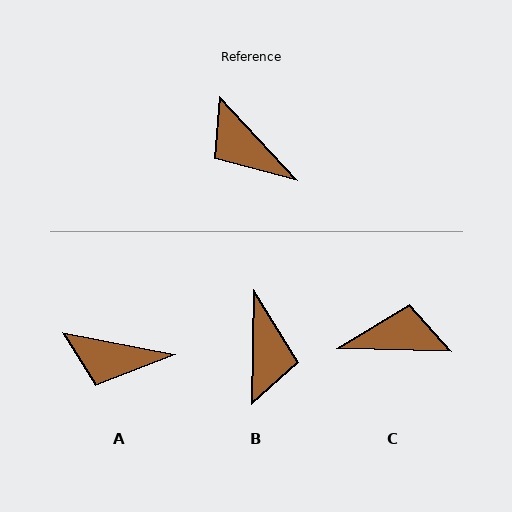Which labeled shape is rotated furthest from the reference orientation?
B, about 136 degrees away.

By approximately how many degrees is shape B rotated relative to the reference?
Approximately 136 degrees counter-clockwise.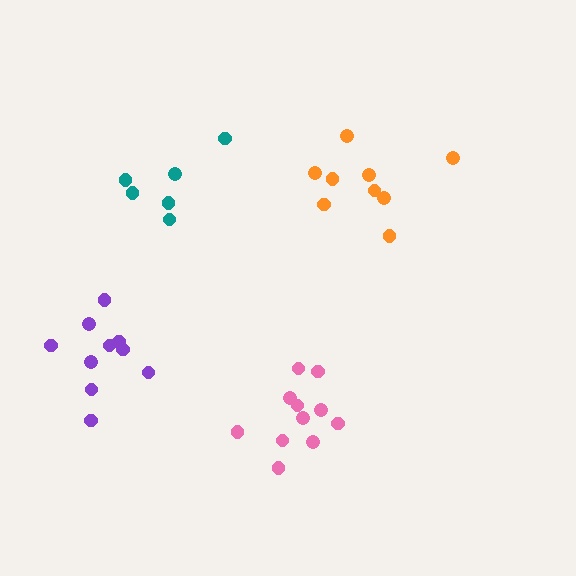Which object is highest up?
The teal cluster is topmost.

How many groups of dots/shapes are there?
There are 4 groups.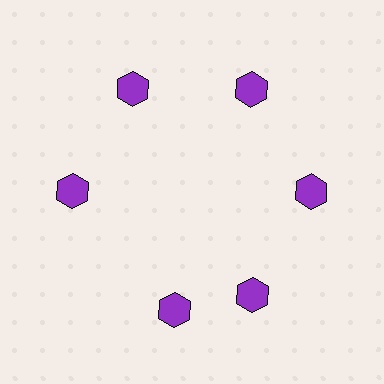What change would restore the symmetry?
The symmetry would be restored by rotating it back into even spacing with its neighbors so that all 6 hexagons sit at equal angles and equal distance from the center.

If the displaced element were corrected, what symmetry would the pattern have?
It would have 6-fold rotational symmetry — the pattern would map onto itself every 60 degrees.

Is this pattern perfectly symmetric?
No. The 6 purple hexagons are arranged in a ring, but one element near the 7 o'clock position is rotated out of alignment along the ring, breaking the 6-fold rotational symmetry.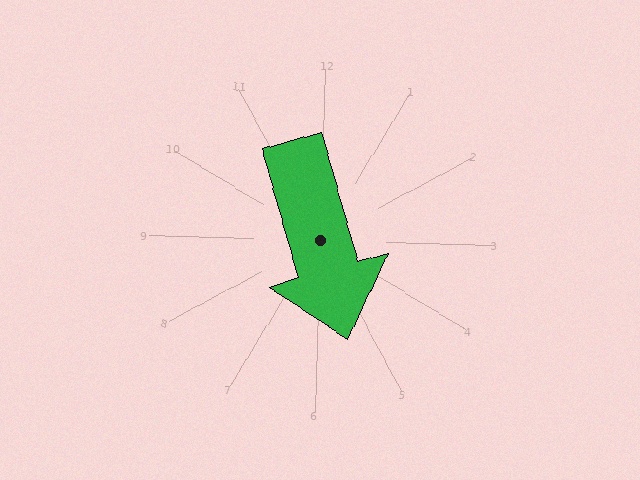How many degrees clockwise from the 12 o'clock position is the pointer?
Approximately 163 degrees.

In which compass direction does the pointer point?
South.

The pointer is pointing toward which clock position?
Roughly 5 o'clock.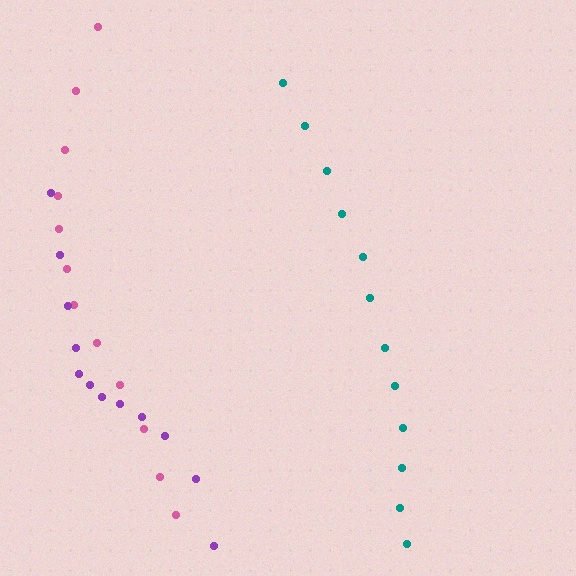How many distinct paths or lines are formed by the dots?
There are 3 distinct paths.